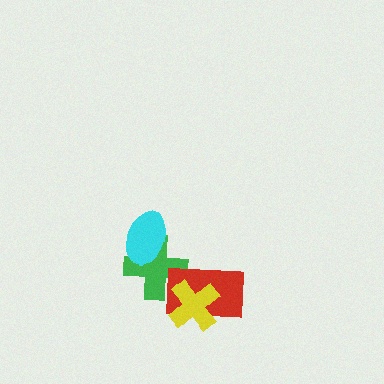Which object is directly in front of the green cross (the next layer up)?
The red rectangle is directly in front of the green cross.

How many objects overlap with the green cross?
2 objects overlap with the green cross.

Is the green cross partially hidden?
Yes, it is partially covered by another shape.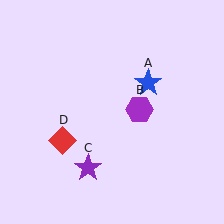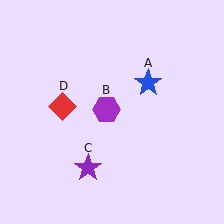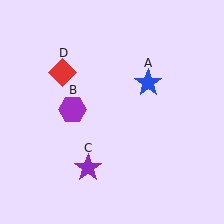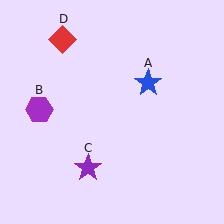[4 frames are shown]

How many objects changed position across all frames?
2 objects changed position: purple hexagon (object B), red diamond (object D).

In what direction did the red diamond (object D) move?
The red diamond (object D) moved up.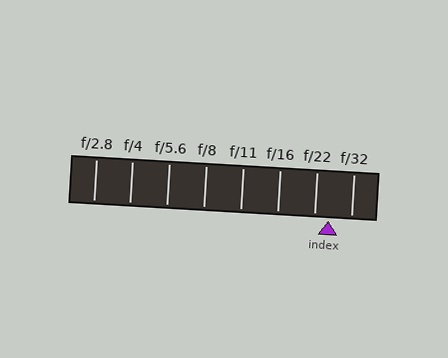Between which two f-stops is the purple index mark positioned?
The index mark is between f/22 and f/32.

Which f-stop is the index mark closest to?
The index mark is closest to f/22.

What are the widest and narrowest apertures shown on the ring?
The widest aperture shown is f/2.8 and the narrowest is f/32.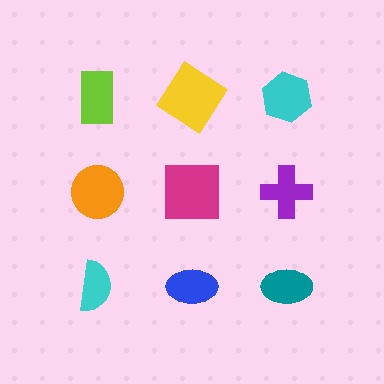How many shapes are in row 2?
3 shapes.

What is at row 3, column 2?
A blue ellipse.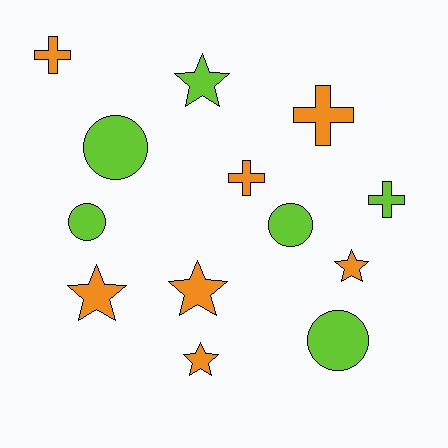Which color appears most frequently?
Orange, with 7 objects.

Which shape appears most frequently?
Star, with 5 objects.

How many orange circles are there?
There are no orange circles.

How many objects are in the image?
There are 13 objects.